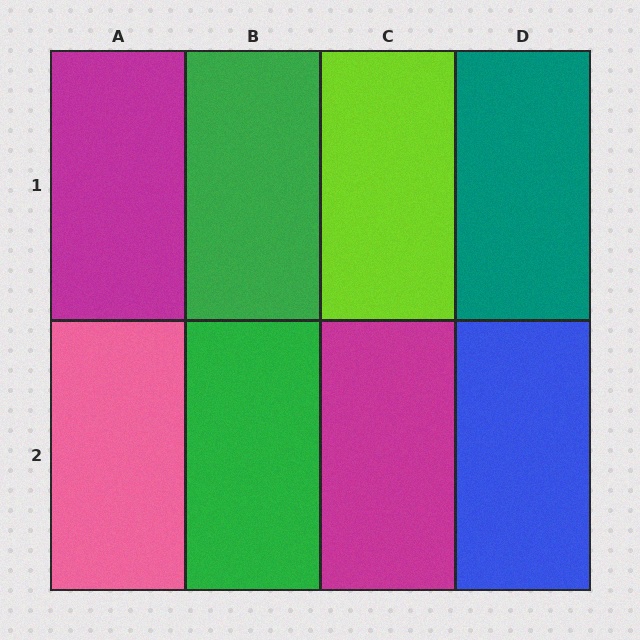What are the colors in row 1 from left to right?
Magenta, green, lime, teal.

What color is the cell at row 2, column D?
Blue.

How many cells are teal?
1 cell is teal.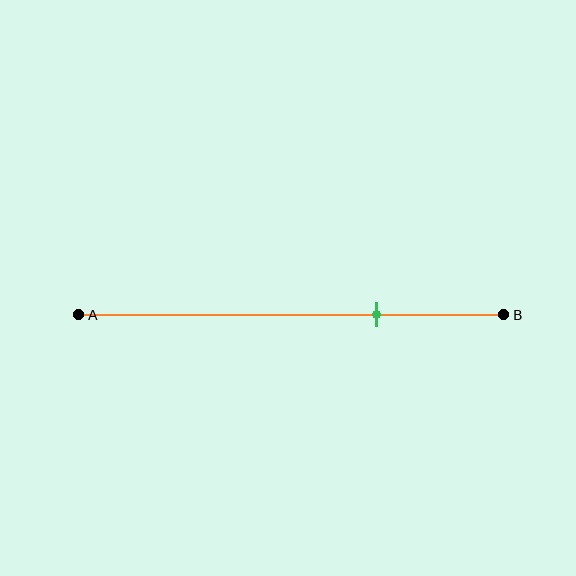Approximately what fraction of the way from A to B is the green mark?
The green mark is approximately 70% of the way from A to B.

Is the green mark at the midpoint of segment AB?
No, the mark is at about 70% from A, not at the 50% midpoint.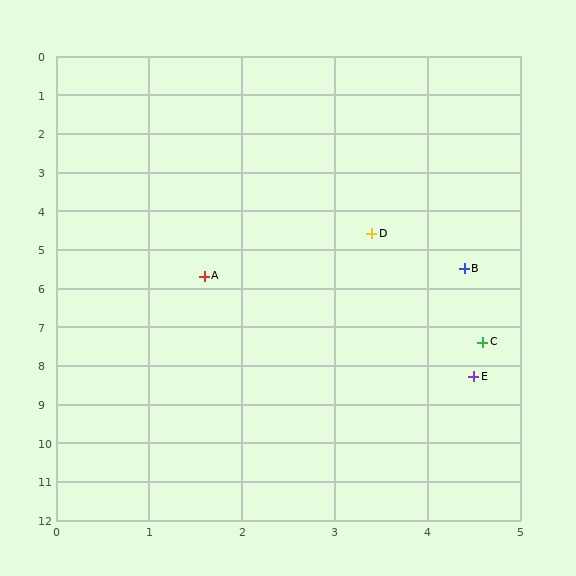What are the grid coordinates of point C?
Point C is at approximately (4.6, 7.4).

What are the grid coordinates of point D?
Point D is at approximately (3.4, 4.6).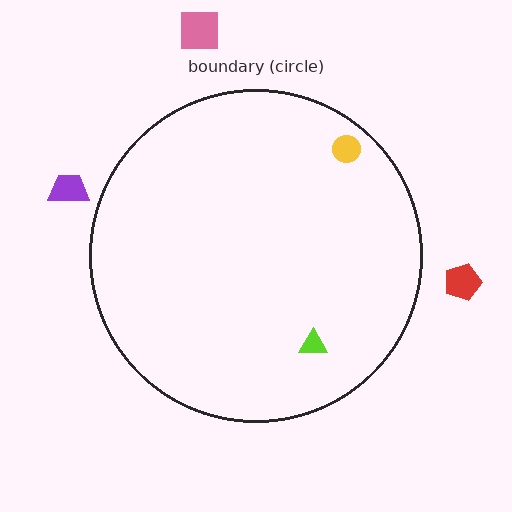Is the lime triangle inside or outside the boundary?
Inside.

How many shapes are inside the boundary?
2 inside, 3 outside.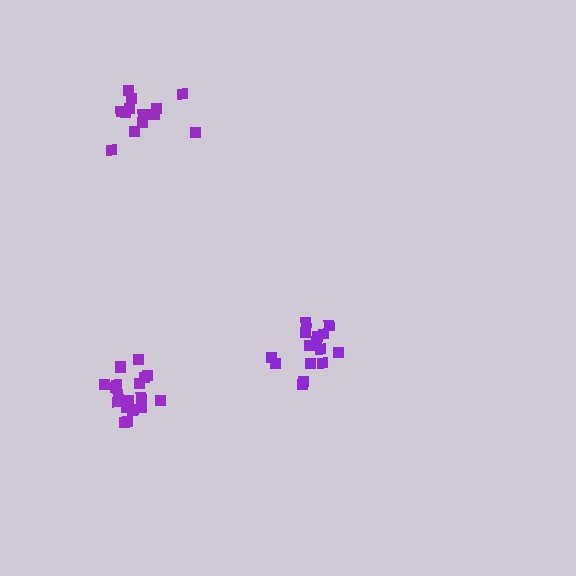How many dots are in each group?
Group 1: 19 dots, Group 2: 16 dots, Group 3: 13 dots (48 total).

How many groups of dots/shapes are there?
There are 3 groups.